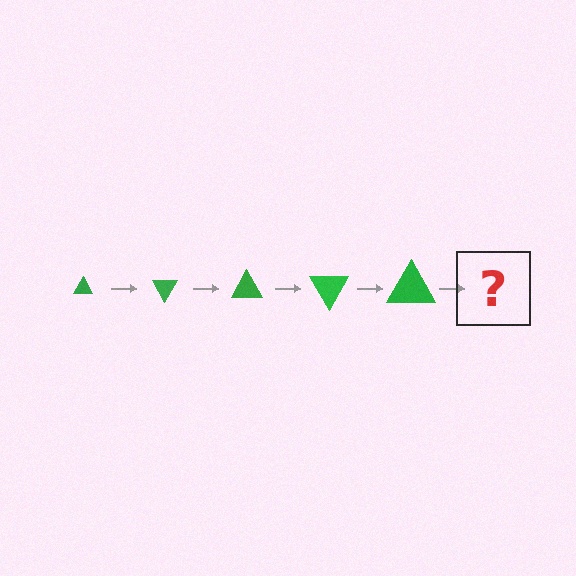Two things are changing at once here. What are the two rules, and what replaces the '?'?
The two rules are that the triangle grows larger each step and it rotates 60 degrees each step. The '?' should be a triangle, larger than the previous one and rotated 300 degrees from the start.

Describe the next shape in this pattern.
It should be a triangle, larger than the previous one and rotated 300 degrees from the start.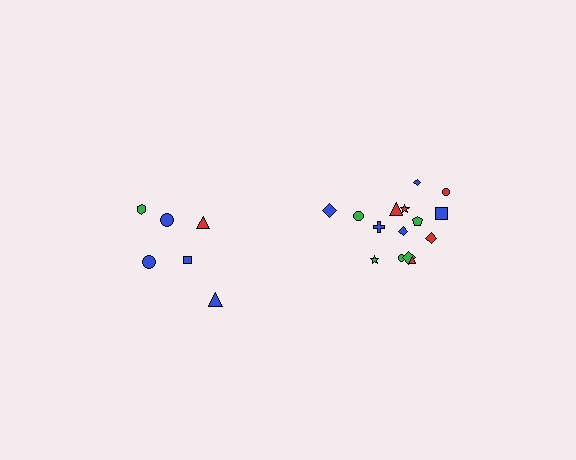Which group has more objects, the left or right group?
The right group.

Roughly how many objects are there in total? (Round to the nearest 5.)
Roughly 20 objects in total.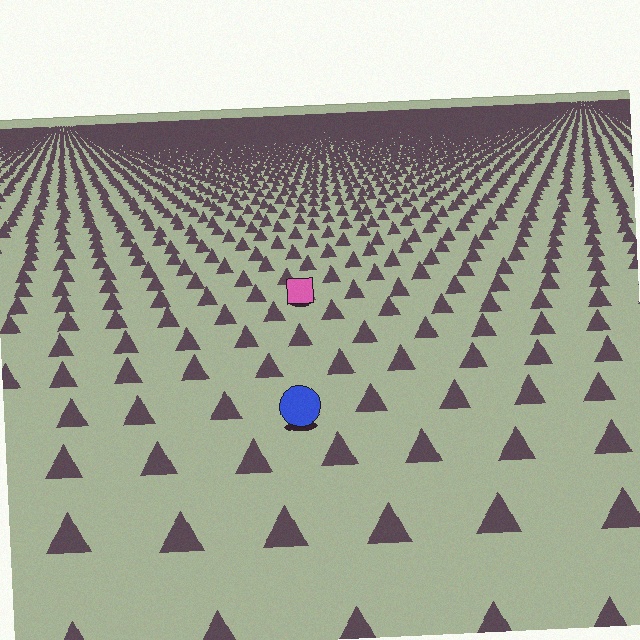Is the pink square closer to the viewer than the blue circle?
No. The blue circle is closer — you can tell from the texture gradient: the ground texture is coarser near it.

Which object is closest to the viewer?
The blue circle is closest. The texture marks near it are larger and more spread out.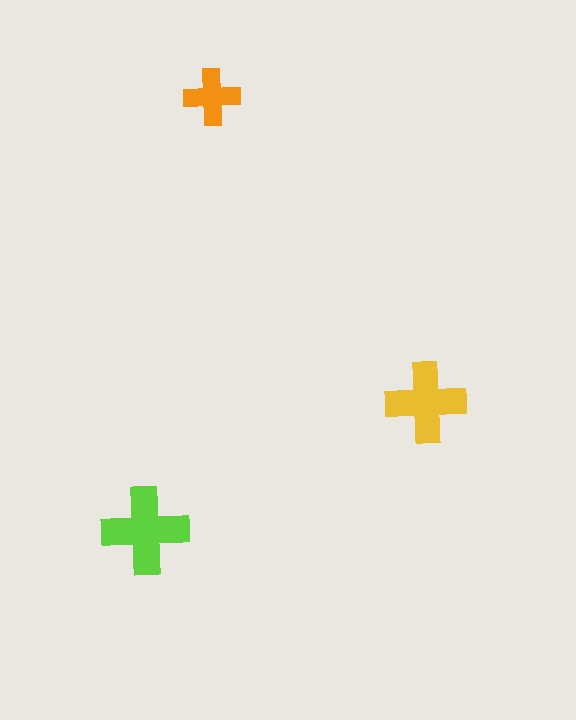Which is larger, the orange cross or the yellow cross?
The yellow one.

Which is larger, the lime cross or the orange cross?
The lime one.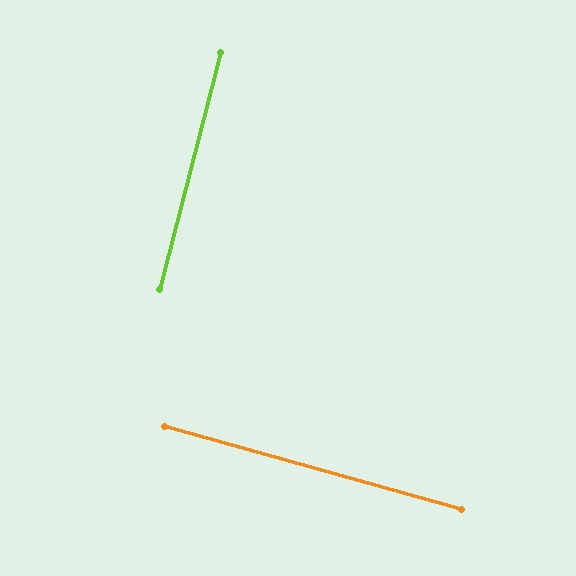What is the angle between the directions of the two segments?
Approximately 89 degrees.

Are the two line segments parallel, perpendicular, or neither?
Perpendicular — they meet at approximately 89°.